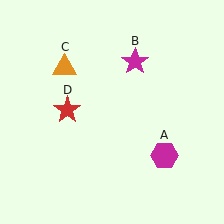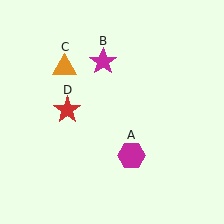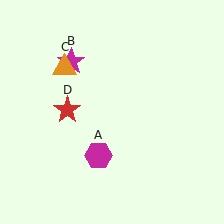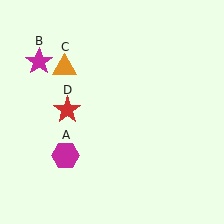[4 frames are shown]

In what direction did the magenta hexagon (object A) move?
The magenta hexagon (object A) moved left.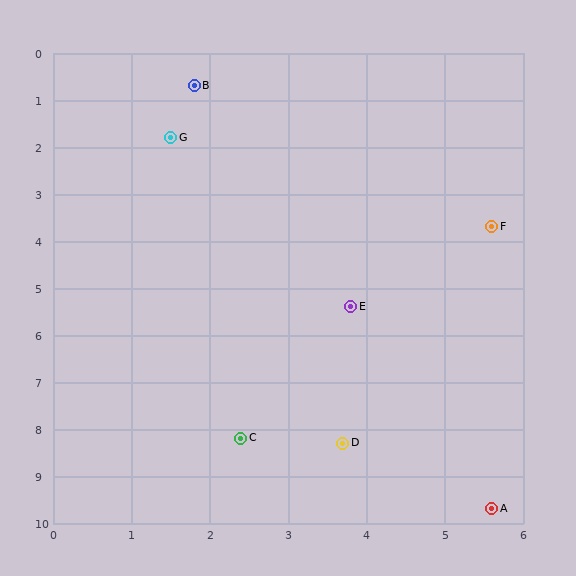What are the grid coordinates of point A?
Point A is at approximately (5.6, 9.7).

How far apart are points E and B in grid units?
Points E and B are about 5.1 grid units apart.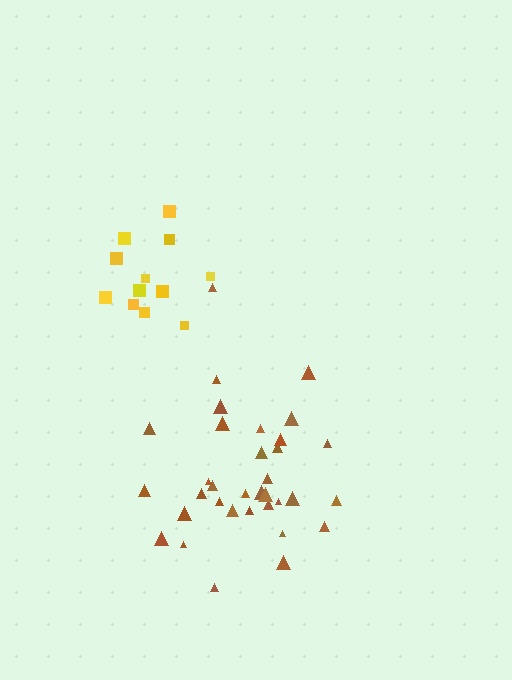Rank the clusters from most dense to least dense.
brown, yellow.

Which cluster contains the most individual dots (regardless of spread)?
Brown (35).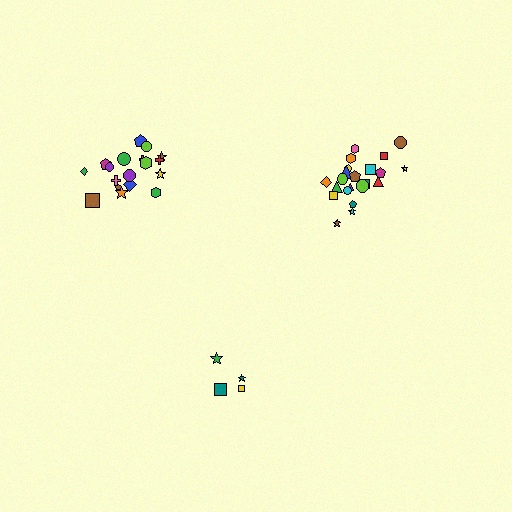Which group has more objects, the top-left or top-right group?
The top-right group.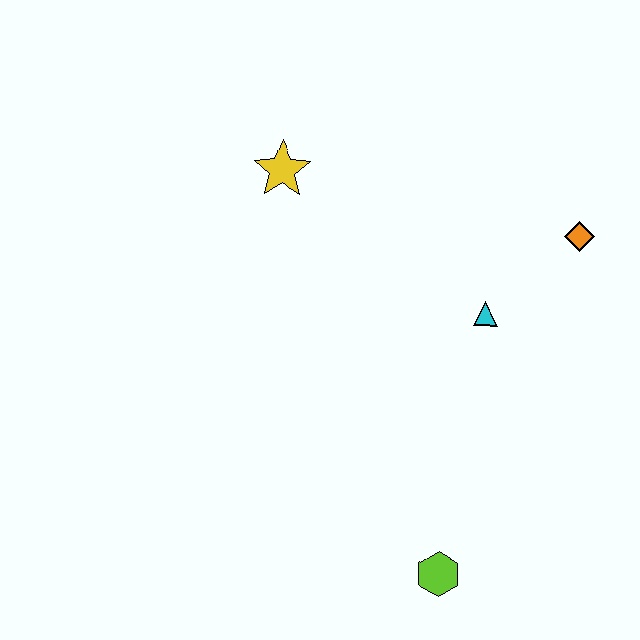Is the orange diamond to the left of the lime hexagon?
No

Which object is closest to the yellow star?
The cyan triangle is closest to the yellow star.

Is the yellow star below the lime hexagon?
No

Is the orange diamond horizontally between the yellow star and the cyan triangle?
No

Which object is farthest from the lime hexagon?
The yellow star is farthest from the lime hexagon.